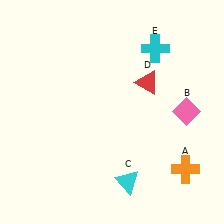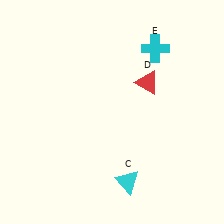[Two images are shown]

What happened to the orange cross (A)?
The orange cross (A) was removed in Image 2. It was in the bottom-right area of Image 1.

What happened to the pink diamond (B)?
The pink diamond (B) was removed in Image 2. It was in the top-right area of Image 1.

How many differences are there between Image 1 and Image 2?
There are 2 differences between the two images.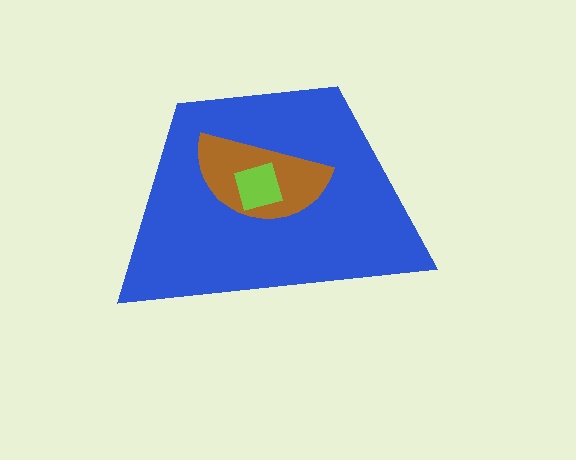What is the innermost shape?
The lime diamond.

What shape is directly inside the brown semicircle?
The lime diamond.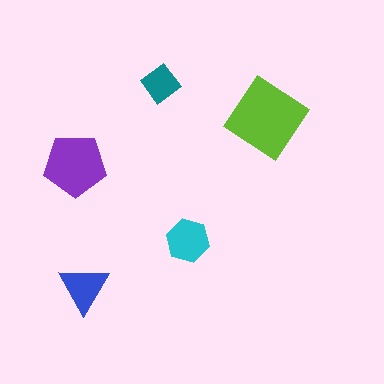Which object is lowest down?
The blue triangle is bottommost.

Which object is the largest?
The lime diamond.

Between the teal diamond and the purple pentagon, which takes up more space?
The purple pentagon.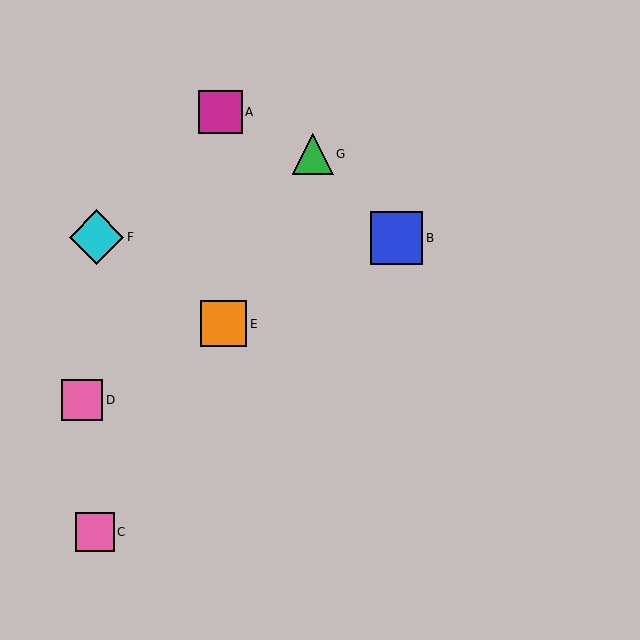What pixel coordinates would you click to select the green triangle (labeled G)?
Click at (313, 154) to select the green triangle G.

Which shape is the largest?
The cyan diamond (labeled F) is the largest.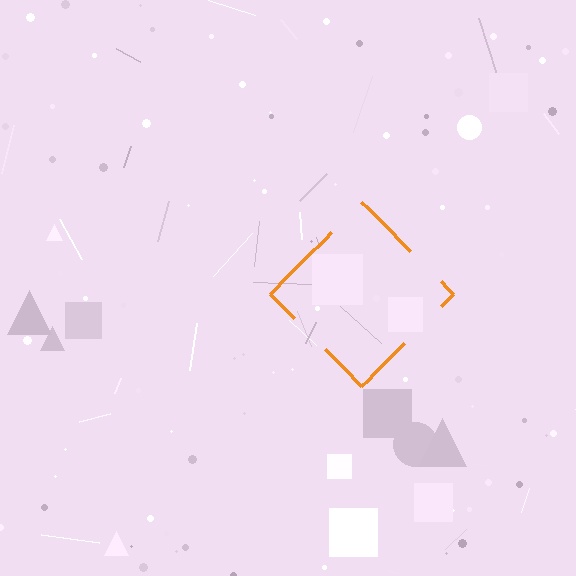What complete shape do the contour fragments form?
The contour fragments form a diamond.